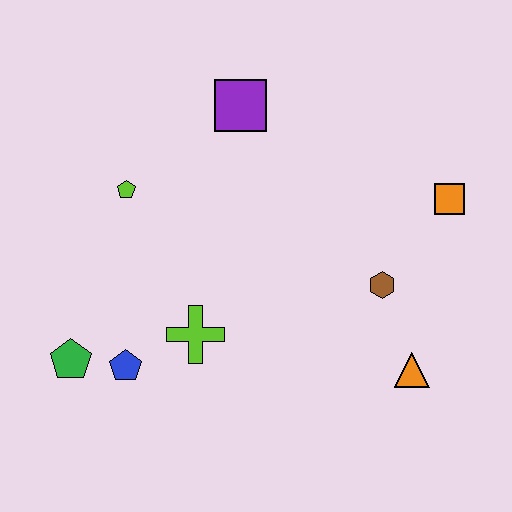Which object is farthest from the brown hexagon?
The green pentagon is farthest from the brown hexagon.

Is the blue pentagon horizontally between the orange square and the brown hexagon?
No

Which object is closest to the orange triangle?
The brown hexagon is closest to the orange triangle.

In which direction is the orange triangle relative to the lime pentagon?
The orange triangle is to the right of the lime pentagon.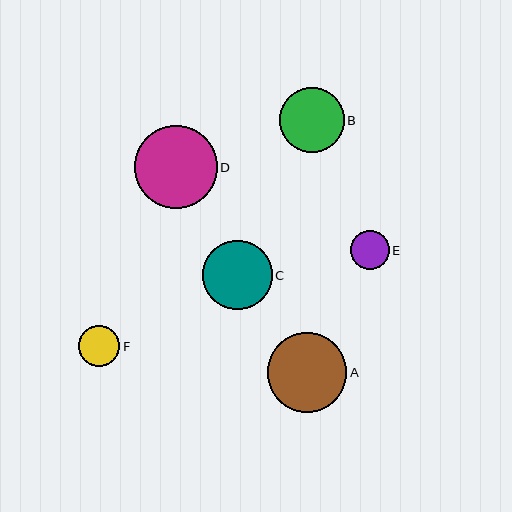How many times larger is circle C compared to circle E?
Circle C is approximately 1.8 times the size of circle E.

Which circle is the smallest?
Circle E is the smallest with a size of approximately 39 pixels.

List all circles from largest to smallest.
From largest to smallest: D, A, C, B, F, E.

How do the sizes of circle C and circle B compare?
Circle C and circle B are approximately the same size.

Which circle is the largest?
Circle D is the largest with a size of approximately 83 pixels.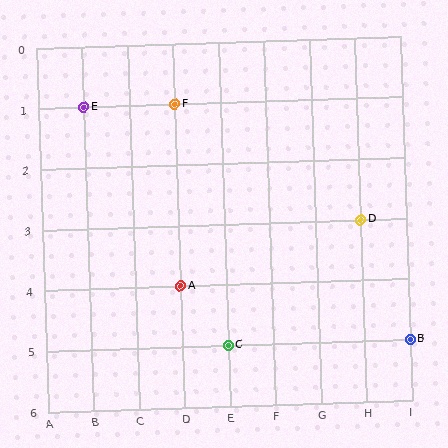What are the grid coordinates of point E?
Point E is at grid coordinates (B, 1).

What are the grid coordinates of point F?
Point F is at grid coordinates (D, 1).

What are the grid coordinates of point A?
Point A is at grid coordinates (D, 4).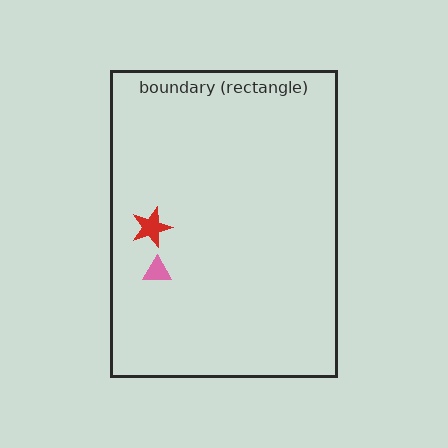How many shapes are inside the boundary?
2 inside, 0 outside.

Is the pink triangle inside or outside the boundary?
Inside.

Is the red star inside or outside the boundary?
Inside.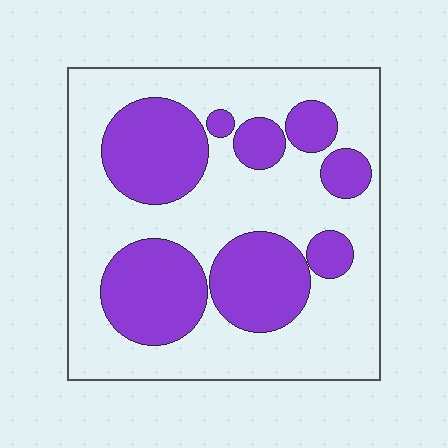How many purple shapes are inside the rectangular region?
8.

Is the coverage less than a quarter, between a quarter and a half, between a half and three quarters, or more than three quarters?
Between a quarter and a half.